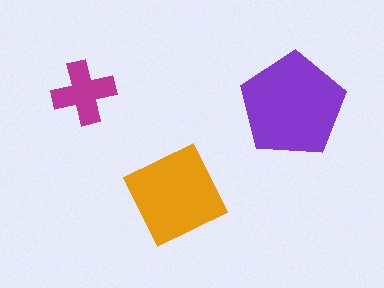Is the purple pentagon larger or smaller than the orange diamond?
Larger.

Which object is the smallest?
The magenta cross.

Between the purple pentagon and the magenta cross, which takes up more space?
The purple pentagon.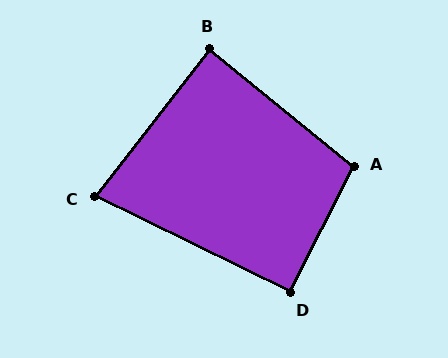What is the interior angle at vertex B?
Approximately 89 degrees (approximately right).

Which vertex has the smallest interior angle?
C, at approximately 78 degrees.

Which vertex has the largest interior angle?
A, at approximately 102 degrees.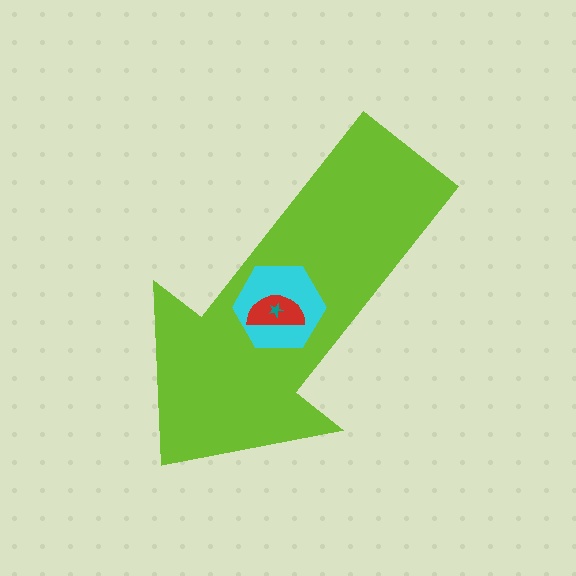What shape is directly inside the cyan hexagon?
The red semicircle.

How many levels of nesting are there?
4.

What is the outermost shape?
The lime arrow.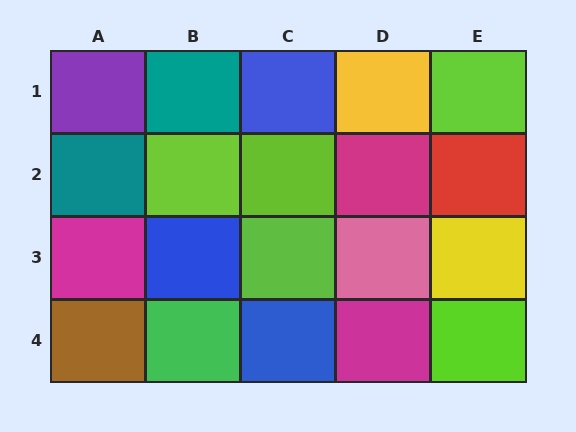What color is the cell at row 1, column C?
Blue.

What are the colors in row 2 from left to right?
Teal, lime, lime, magenta, red.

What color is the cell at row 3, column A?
Magenta.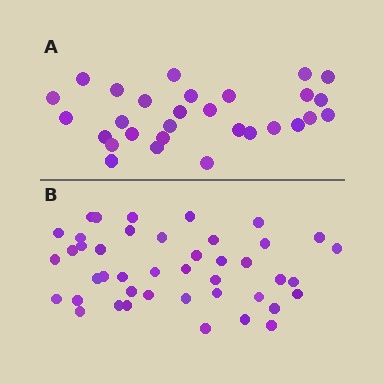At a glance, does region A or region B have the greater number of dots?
Region B (the bottom region) has more dots.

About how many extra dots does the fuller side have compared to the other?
Region B has approximately 15 more dots than region A.